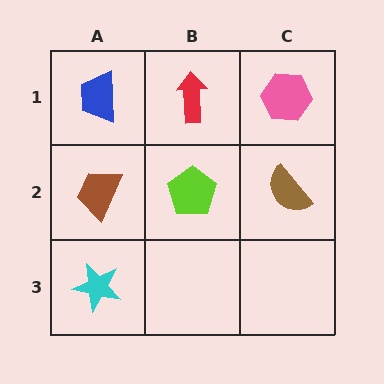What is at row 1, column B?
A red arrow.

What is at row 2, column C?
A brown semicircle.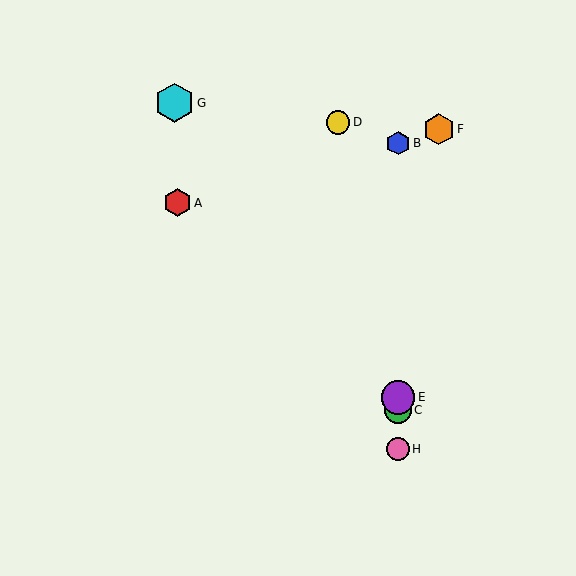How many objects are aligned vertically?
4 objects (B, C, E, H) are aligned vertically.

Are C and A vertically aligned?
No, C is at x≈398 and A is at x≈177.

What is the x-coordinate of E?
Object E is at x≈398.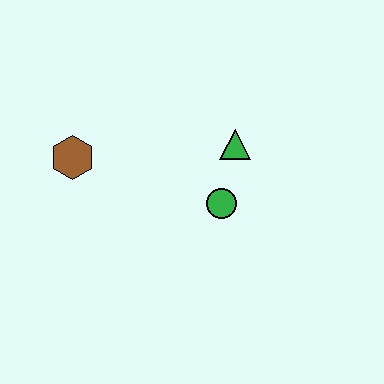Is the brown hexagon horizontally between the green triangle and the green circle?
No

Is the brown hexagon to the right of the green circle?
No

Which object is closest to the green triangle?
The green circle is closest to the green triangle.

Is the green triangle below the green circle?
No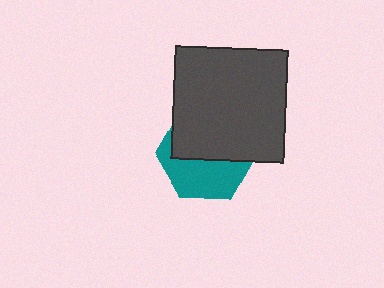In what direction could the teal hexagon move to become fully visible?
The teal hexagon could move down. That would shift it out from behind the dark gray square entirely.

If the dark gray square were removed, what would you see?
You would see the complete teal hexagon.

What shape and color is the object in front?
The object in front is a dark gray square.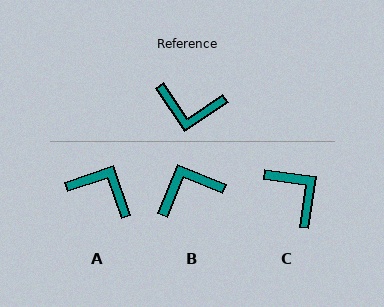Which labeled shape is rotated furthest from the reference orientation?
A, about 165 degrees away.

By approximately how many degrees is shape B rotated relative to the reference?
Approximately 146 degrees clockwise.